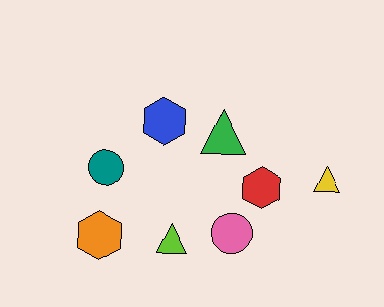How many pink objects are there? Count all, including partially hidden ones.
There is 1 pink object.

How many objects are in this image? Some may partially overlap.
There are 8 objects.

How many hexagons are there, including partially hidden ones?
There are 3 hexagons.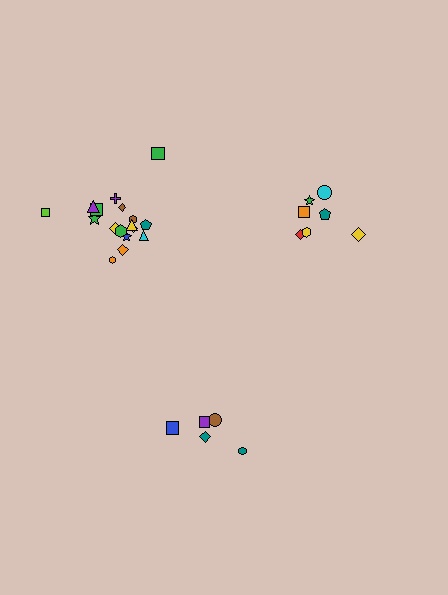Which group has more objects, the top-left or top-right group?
The top-left group.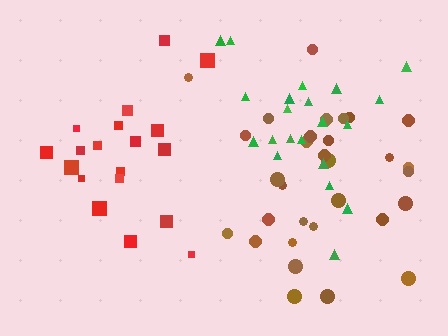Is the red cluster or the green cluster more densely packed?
Red.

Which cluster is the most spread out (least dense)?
Green.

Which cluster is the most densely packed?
Red.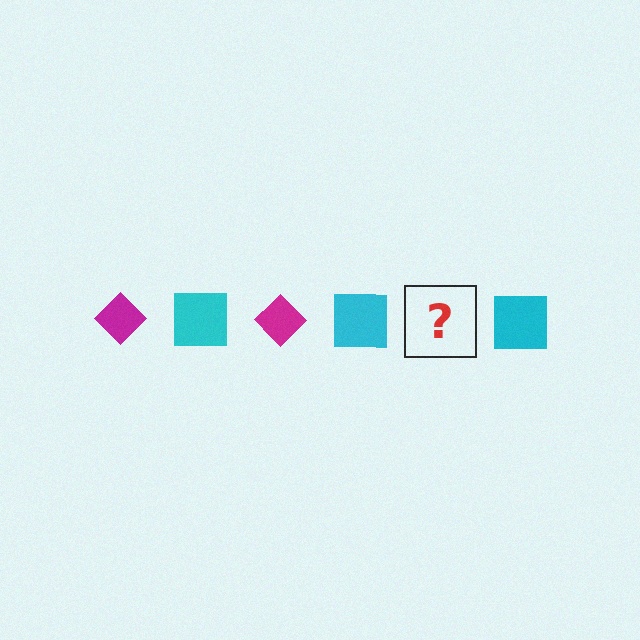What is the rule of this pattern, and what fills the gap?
The rule is that the pattern alternates between magenta diamond and cyan square. The gap should be filled with a magenta diamond.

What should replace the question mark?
The question mark should be replaced with a magenta diamond.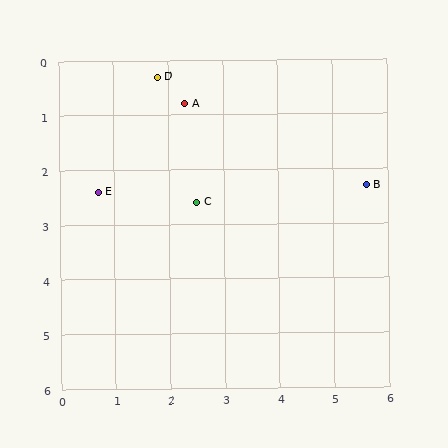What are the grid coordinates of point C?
Point C is at approximately (2.5, 2.6).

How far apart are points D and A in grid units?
Points D and A are about 0.7 grid units apart.